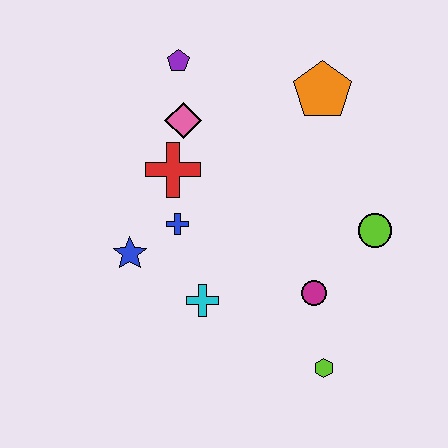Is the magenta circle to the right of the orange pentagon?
No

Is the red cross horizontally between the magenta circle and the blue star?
Yes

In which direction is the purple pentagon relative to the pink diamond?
The purple pentagon is above the pink diamond.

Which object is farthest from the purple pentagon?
The lime hexagon is farthest from the purple pentagon.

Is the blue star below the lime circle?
Yes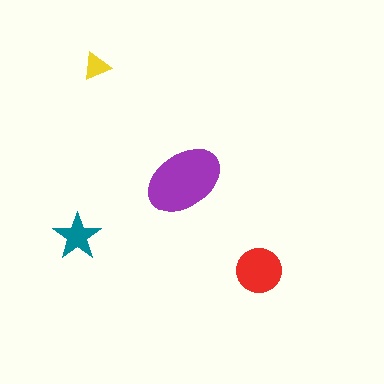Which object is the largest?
The purple ellipse.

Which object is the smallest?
The yellow triangle.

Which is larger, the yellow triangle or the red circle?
The red circle.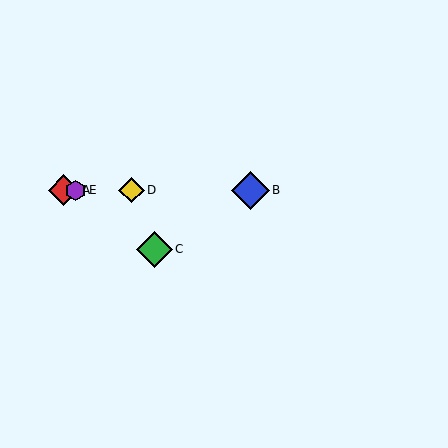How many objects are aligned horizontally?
4 objects (A, B, D, E) are aligned horizontally.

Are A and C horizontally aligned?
No, A is at y≈190 and C is at y≈249.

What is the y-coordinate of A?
Object A is at y≈190.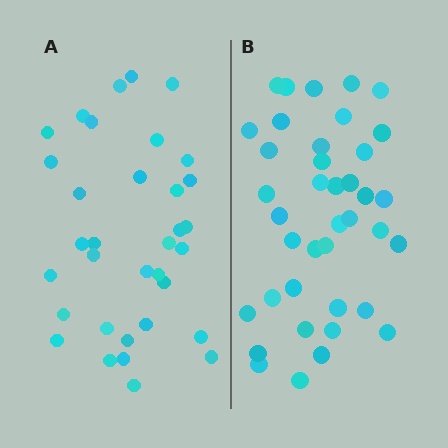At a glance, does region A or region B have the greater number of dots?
Region B (the right region) has more dots.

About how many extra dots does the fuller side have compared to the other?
Region B has about 5 more dots than region A.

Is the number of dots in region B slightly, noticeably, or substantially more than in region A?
Region B has only slightly more — the two regions are fairly close. The ratio is roughly 1.1 to 1.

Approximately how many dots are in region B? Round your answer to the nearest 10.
About 40 dots. (The exact count is 39, which rounds to 40.)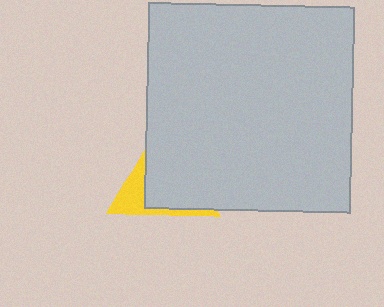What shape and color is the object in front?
The object in front is a light gray square.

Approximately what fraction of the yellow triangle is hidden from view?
Roughly 70% of the yellow triangle is hidden behind the light gray square.